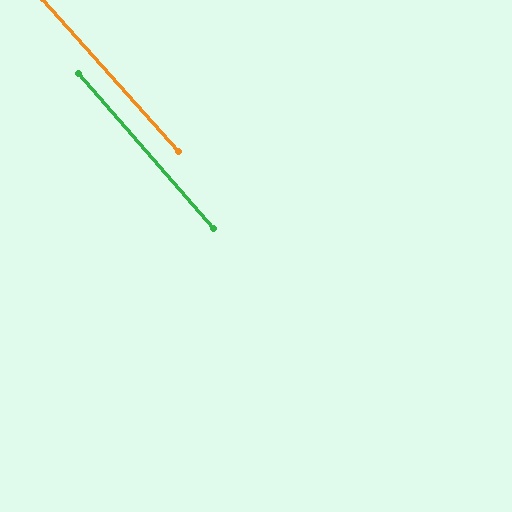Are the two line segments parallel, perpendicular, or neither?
Parallel — their directions differ by only 0.7°.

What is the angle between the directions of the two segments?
Approximately 1 degree.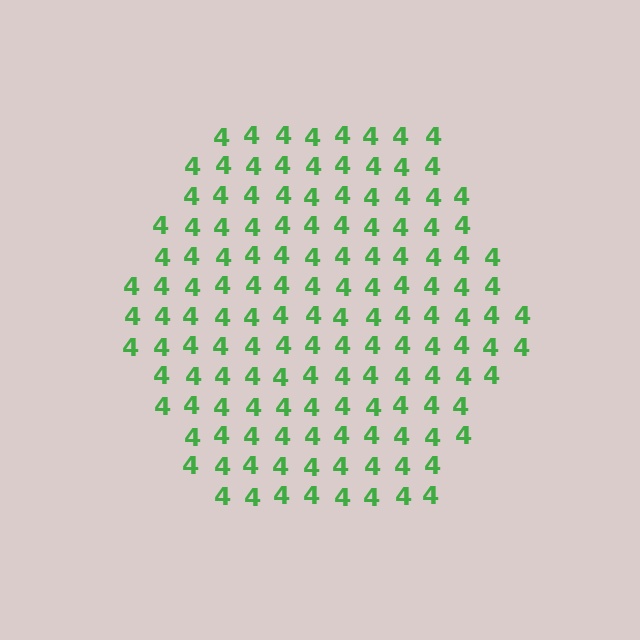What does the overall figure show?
The overall figure shows a hexagon.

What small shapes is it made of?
It is made of small digit 4's.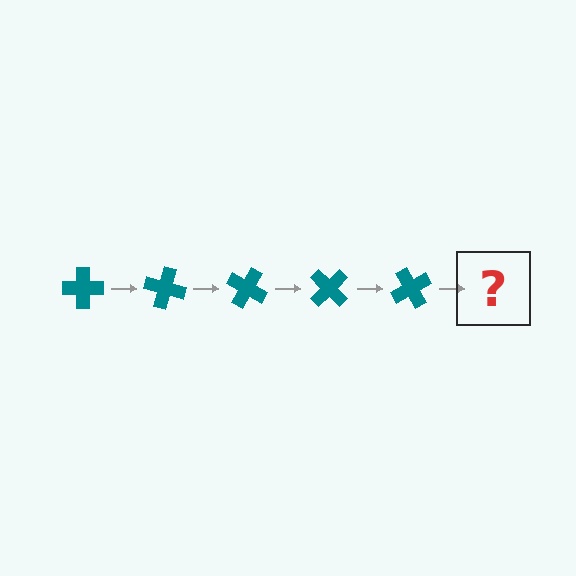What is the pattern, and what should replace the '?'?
The pattern is that the cross rotates 15 degrees each step. The '?' should be a teal cross rotated 75 degrees.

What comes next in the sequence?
The next element should be a teal cross rotated 75 degrees.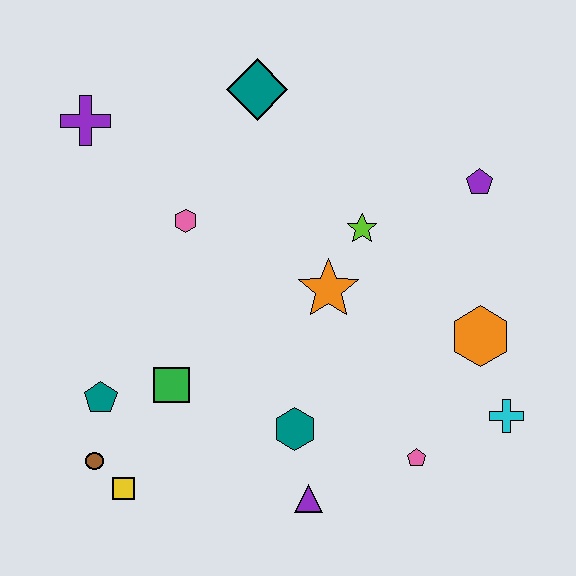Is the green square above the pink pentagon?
Yes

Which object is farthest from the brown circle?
The purple pentagon is farthest from the brown circle.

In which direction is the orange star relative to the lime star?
The orange star is below the lime star.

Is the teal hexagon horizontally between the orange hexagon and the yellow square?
Yes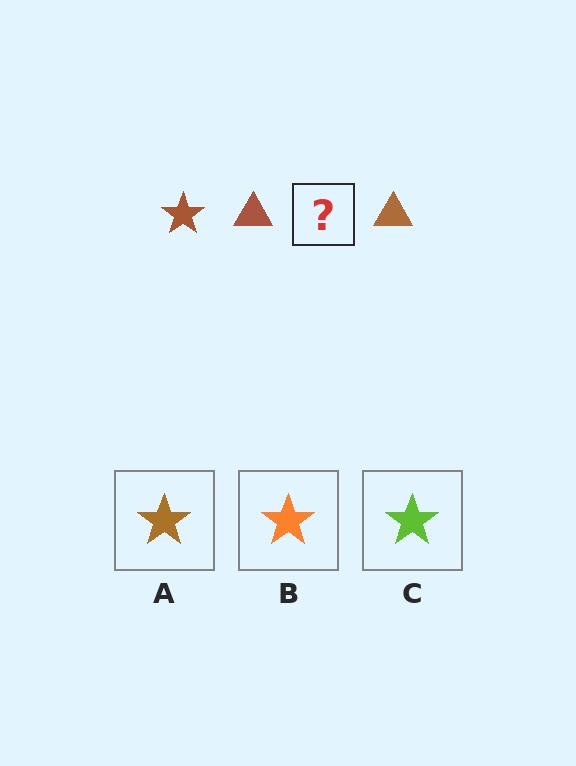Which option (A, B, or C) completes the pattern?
A.